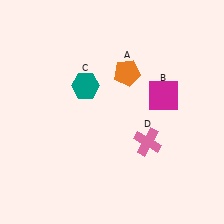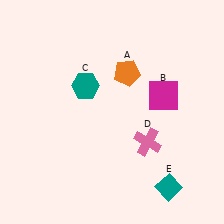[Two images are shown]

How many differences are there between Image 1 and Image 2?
There is 1 difference between the two images.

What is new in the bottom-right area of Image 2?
A teal diamond (E) was added in the bottom-right area of Image 2.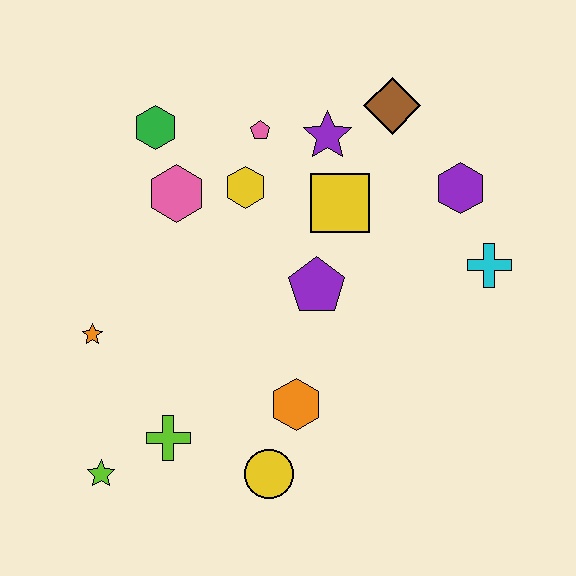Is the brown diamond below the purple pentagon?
No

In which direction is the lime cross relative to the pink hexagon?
The lime cross is below the pink hexagon.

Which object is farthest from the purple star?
The lime star is farthest from the purple star.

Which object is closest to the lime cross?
The lime star is closest to the lime cross.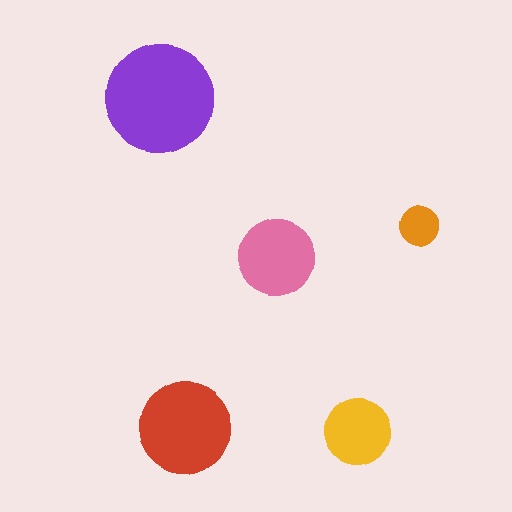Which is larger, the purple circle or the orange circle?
The purple one.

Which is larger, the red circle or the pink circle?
The red one.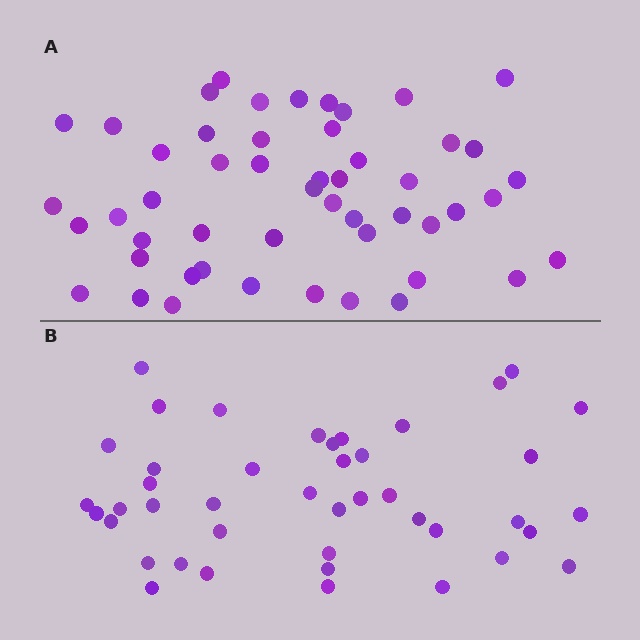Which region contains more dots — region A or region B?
Region A (the top region) has more dots.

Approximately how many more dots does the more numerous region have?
Region A has roughly 8 or so more dots than region B.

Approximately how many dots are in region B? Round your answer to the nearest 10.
About 40 dots. (The exact count is 43, which rounds to 40.)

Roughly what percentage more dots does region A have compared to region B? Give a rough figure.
About 20% more.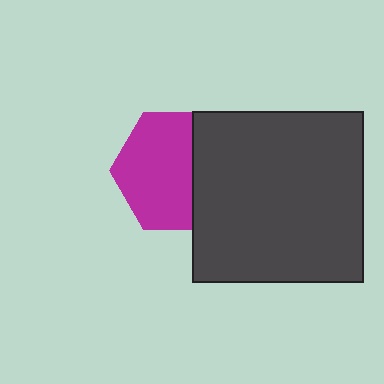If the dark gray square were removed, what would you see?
You would see the complete magenta hexagon.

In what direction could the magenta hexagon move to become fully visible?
The magenta hexagon could move left. That would shift it out from behind the dark gray square entirely.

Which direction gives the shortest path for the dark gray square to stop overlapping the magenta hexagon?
Moving right gives the shortest separation.